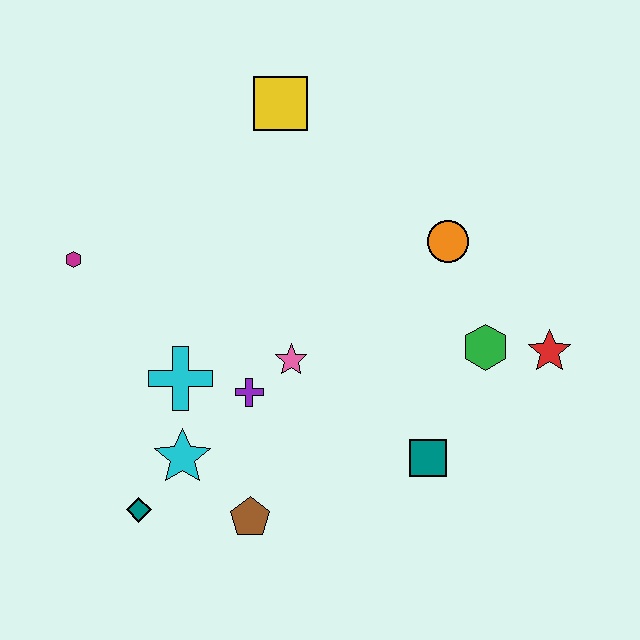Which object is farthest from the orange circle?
The teal diamond is farthest from the orange circle.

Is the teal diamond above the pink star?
No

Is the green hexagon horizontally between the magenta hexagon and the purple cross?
No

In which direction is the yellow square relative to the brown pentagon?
The yellow square is above the brown pentagon.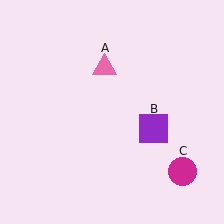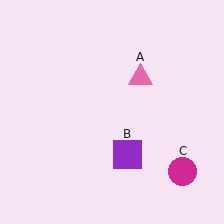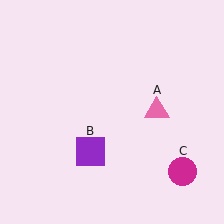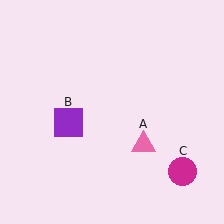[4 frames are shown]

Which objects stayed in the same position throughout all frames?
Magenta circle (object C) remained stationary.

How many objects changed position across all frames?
2 objects changed position: pink triangle (object A), purple square (object B).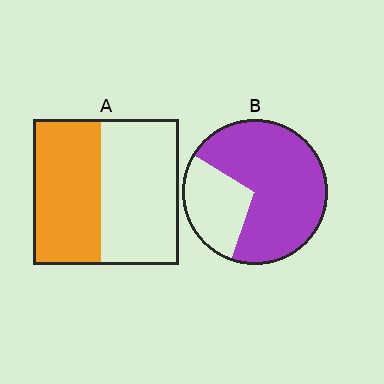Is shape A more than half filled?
Roughly half.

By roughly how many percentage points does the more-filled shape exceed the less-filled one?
By roughly 25 percentage points (B over A).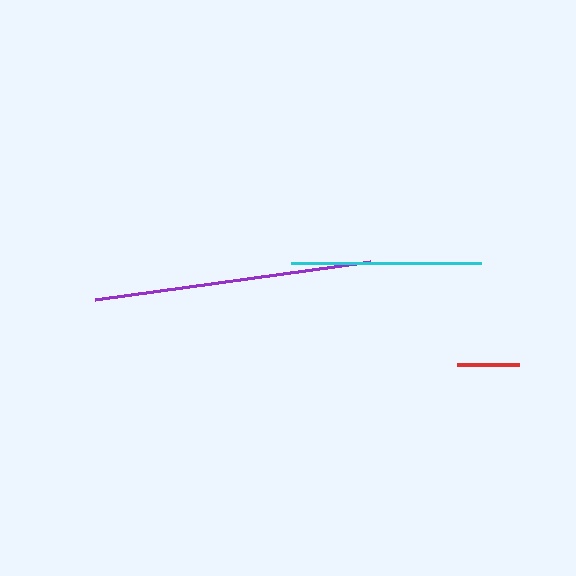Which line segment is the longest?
The purple line is the longest at approximately 278 pixels.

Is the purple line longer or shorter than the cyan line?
The purple line is longer than the cyan line.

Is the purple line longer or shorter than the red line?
The purple line is longer than the red line.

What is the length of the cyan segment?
The cyan segment is approximately 190 pixels long.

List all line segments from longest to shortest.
From longest to shortest: purple, cyan, red.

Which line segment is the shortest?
The red line is the shortest at approximately 63 pixels.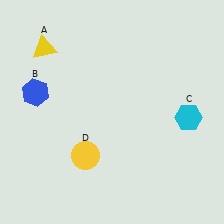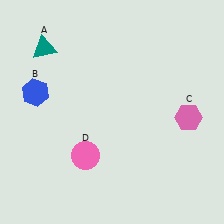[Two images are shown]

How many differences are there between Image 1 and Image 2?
There are 3 differences between the two images.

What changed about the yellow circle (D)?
In Image 1, D is yellow. In Image 2, it changed to pink.